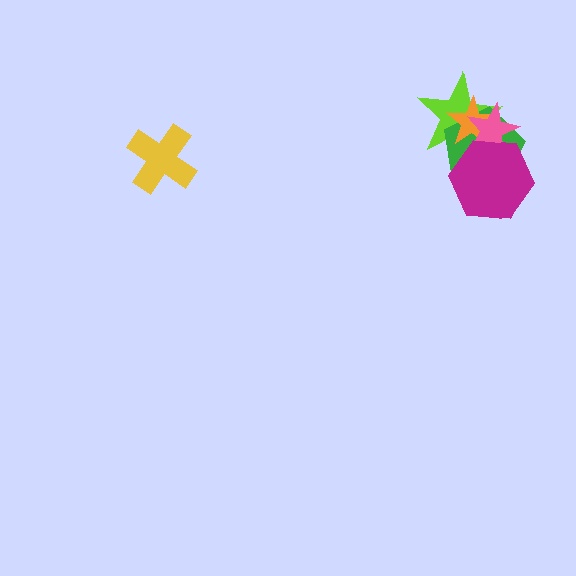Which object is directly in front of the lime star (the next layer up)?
The green pentagon is directly in front of the lime star.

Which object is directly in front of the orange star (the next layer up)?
The pink star is directly in front of the orange star.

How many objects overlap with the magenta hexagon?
4 objects overlap with the magenta hexagon.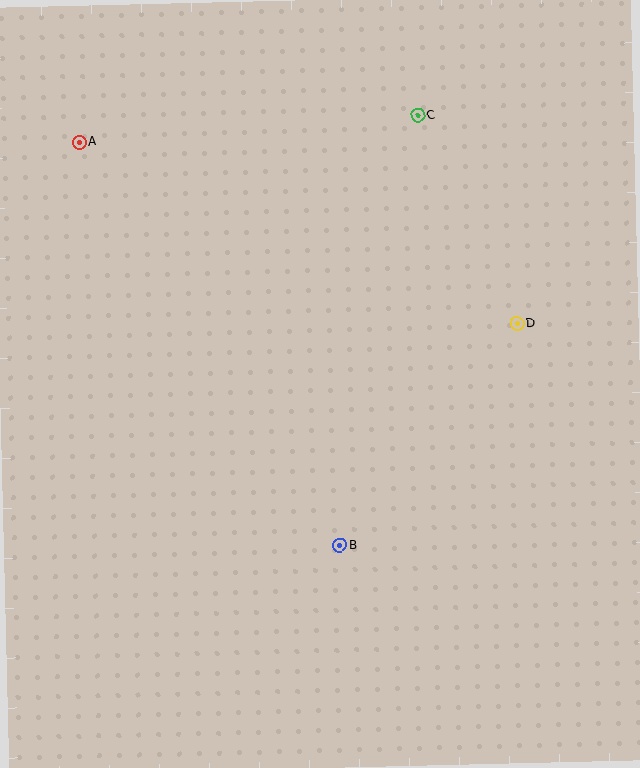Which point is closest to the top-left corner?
Point A is closest to the top-left corner.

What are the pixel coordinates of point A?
Point A is at (79, 142).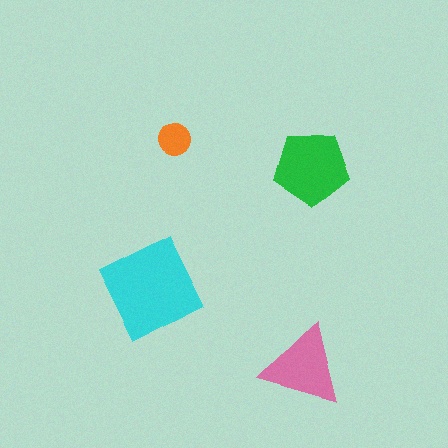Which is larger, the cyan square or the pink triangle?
The cyan square.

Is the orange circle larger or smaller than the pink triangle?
Smaller.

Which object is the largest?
The cyan square.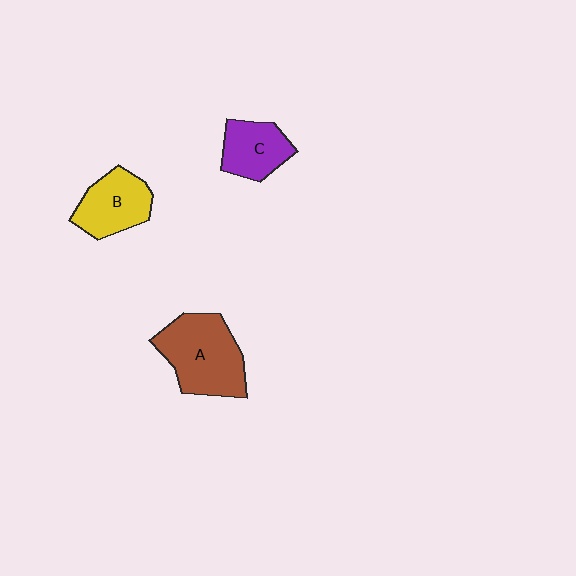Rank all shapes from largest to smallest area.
From largest to smallest: A (brown), B (yellow), C (purple).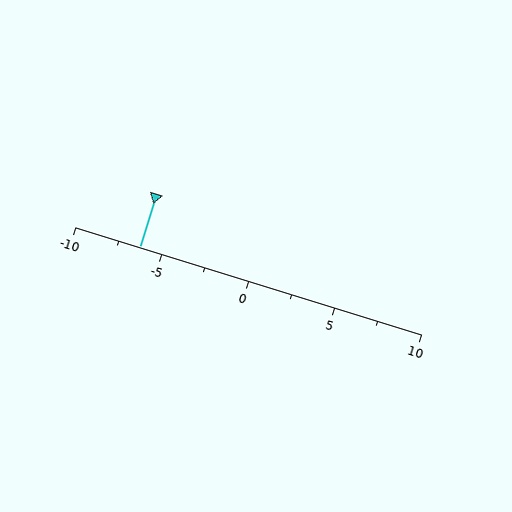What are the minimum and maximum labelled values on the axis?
The axis runs from -10 to 10.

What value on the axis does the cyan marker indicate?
The marker indicates approximately -6.2.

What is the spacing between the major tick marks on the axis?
The major ticks are spaced 5 apart.